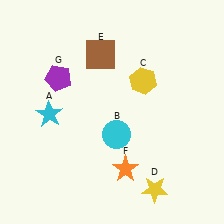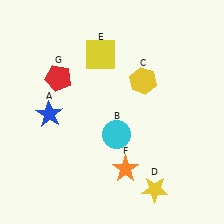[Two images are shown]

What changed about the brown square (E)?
In Image 1, E is brown. In Image 2, it changed to yellow.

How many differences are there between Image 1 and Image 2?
There are 3 differences between the two images.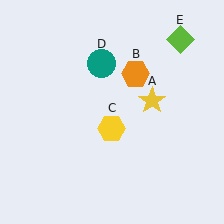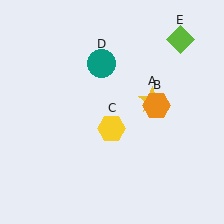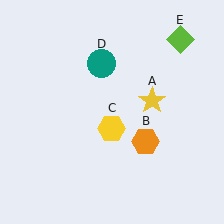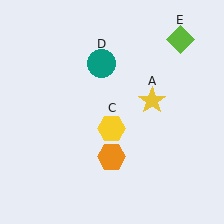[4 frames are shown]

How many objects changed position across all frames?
1 object changed position: orange hexagon (object B).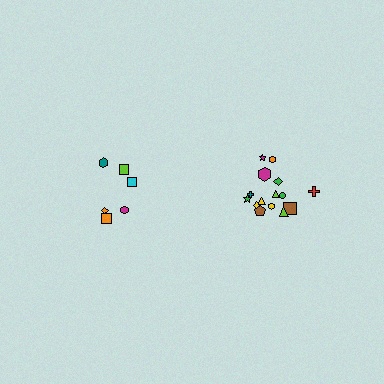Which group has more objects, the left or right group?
The right group.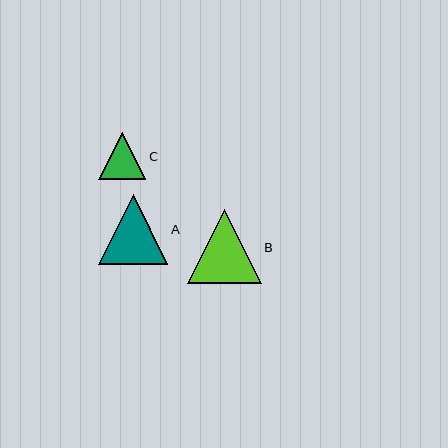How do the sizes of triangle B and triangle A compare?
Triangle B and triangle A are approximately the same size.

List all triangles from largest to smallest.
From largest to smallest: B, A, C.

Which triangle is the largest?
Triangle B is the largest with a size of approximately 74 pixels.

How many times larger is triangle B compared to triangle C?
Triangle B is approximately 1.6 times the size of triangle C.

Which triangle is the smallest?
Triangle C is the smallest with a size of approximately 47 pixels.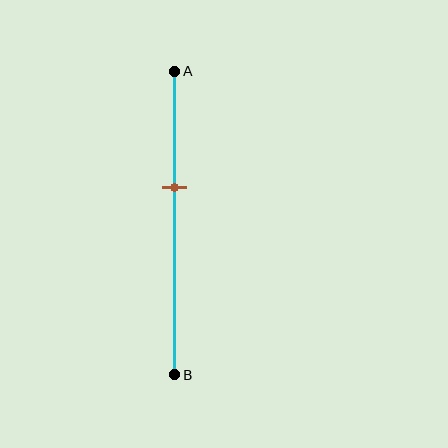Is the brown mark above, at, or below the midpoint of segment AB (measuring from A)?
The brown mark is above the midpoint of segment AB.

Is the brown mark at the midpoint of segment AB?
No, the mark is at about 40% from A, not at the 50% midpoint.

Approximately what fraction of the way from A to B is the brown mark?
The brown mark is approximately 40% of the way from A to B.